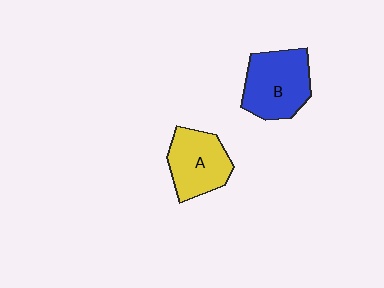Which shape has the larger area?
Shape B (blue).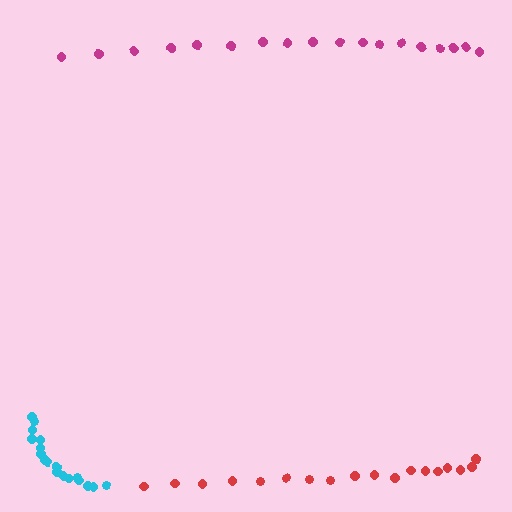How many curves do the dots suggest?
There are 3 distinct paths.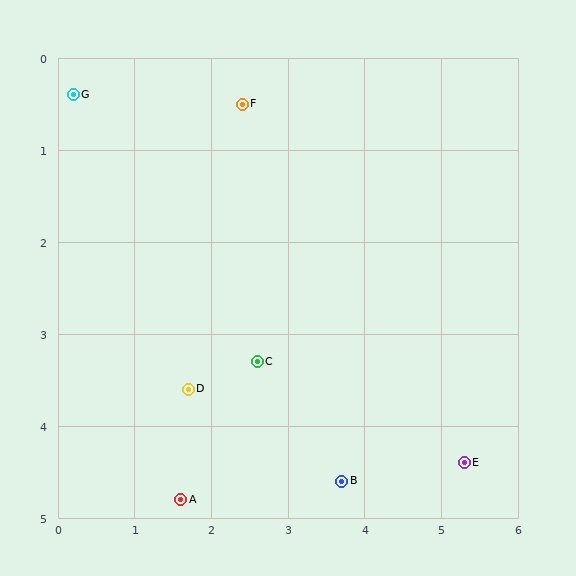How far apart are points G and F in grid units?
Points G and F are about 2.2 grid units apart.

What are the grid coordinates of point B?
Point B is at approximately (3.7, 4.6).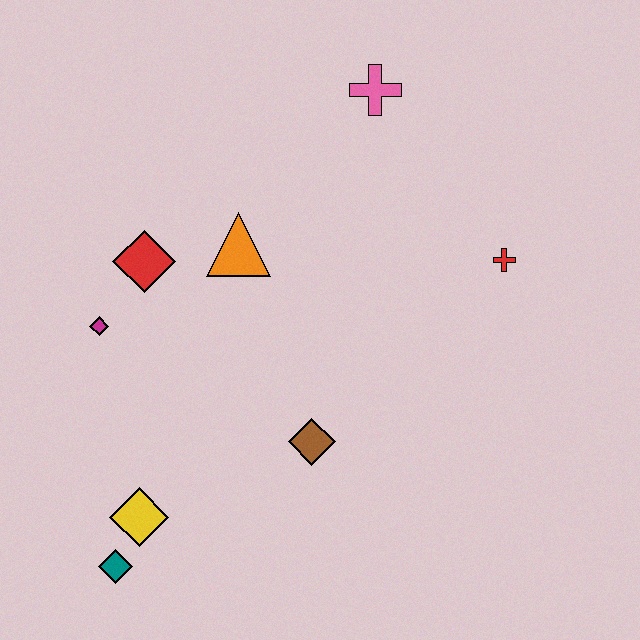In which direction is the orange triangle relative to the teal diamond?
The orange triangle is above the teal diamond.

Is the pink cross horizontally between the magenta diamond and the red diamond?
No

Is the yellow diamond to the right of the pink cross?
No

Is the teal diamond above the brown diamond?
No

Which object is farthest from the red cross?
The teal diamond is farthest from the red cross.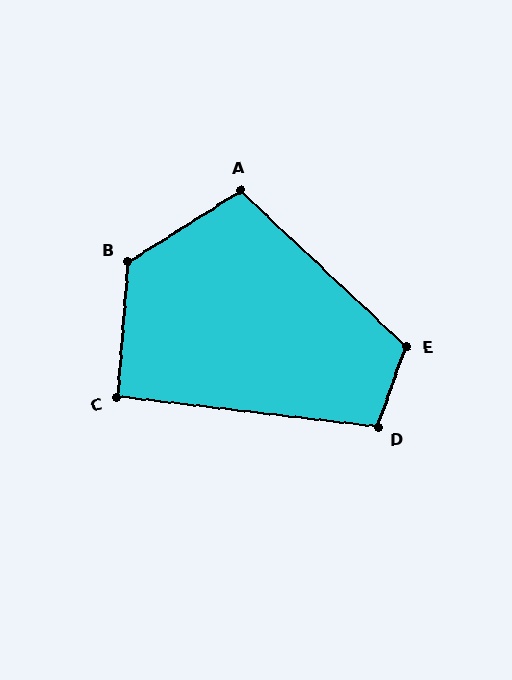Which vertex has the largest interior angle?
B, at approximately 127 degrees.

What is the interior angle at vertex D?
Approximately 102 degrees (obtuse).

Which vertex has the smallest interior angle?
C, at approximately 92 degrees.